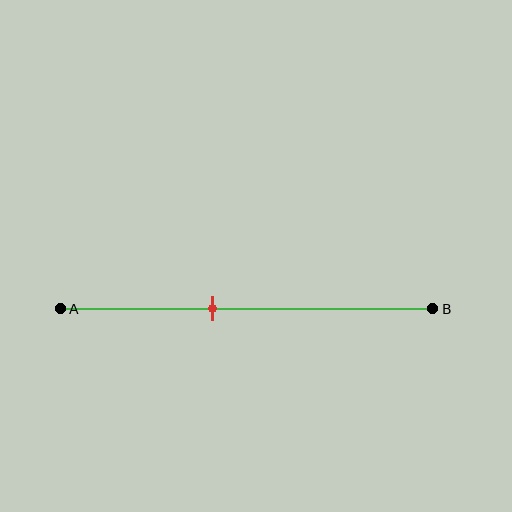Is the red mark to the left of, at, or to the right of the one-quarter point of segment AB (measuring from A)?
The red mark is to the right of the one-quarter point of segment AB.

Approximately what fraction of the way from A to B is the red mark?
The red mark is approximately 40% of the way from A to B.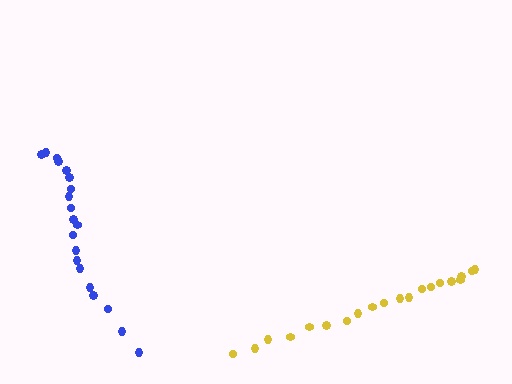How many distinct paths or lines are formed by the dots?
There are 2 distinct paths.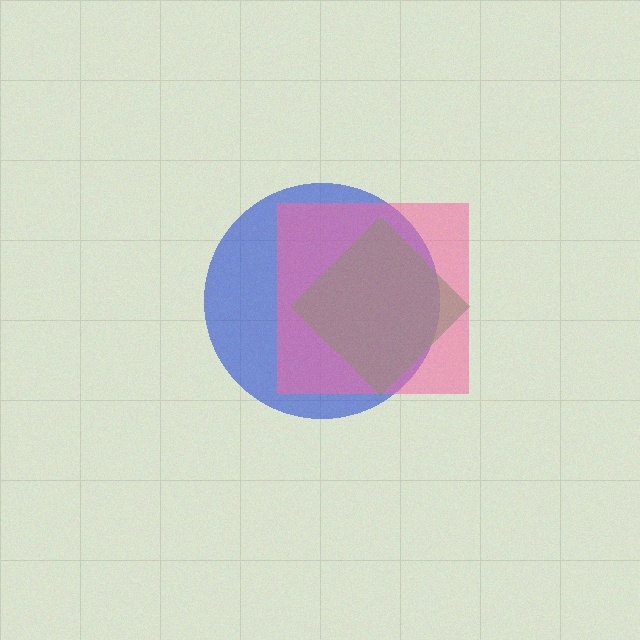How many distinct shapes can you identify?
There are 3 distinct shapes: a blue circle, a green diamond, a pink square.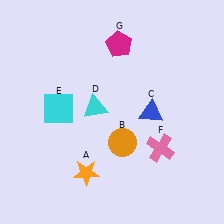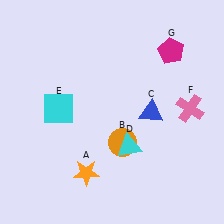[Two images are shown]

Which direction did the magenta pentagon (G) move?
The magenta pentagon (G) moved right.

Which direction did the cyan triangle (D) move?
The cyan triangle (D) moved down.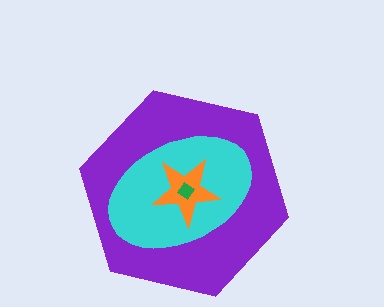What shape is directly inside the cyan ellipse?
The orange star.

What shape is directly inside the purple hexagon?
The cyan ellipse.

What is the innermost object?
The green diamond.